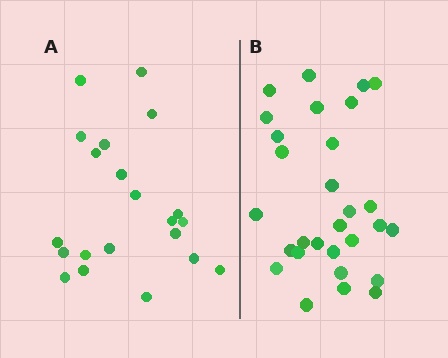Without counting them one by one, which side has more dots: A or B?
Region B (the right region) has more dots.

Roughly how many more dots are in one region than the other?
Region B has roughly 8 or so more dots than region A.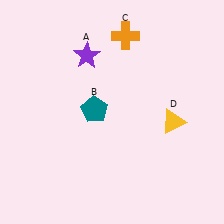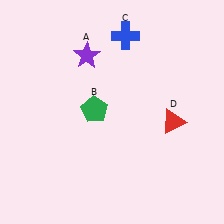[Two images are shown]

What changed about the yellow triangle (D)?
In Image 1, D is yellow. In Image 2, it changed to red.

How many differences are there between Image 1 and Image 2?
There are 3 differences between the two images.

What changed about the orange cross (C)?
In Image 1, C is orange. In Image 2, it changed to blue.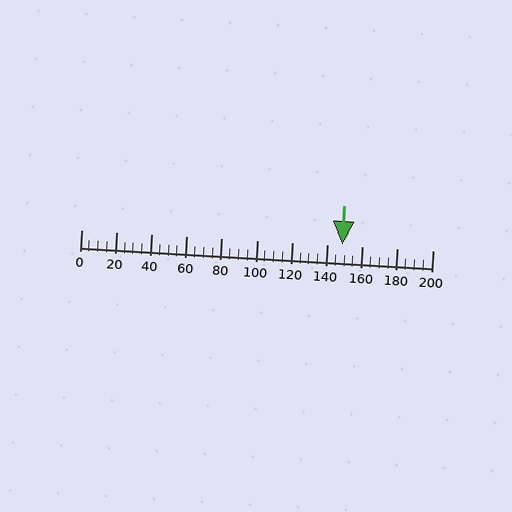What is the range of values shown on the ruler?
The ruler shows values from 0 to 200.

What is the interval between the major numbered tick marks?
The major tick marks are spaced 20 units apart.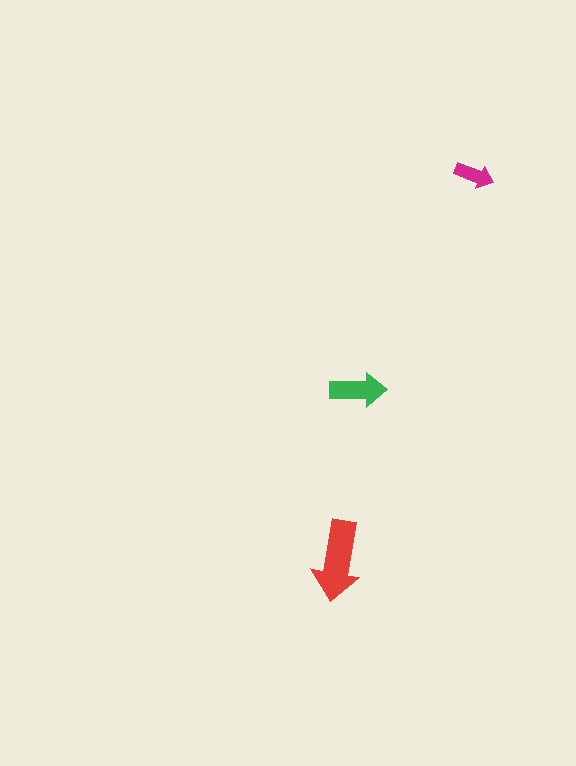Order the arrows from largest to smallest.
the red one, the green one, the magenta one.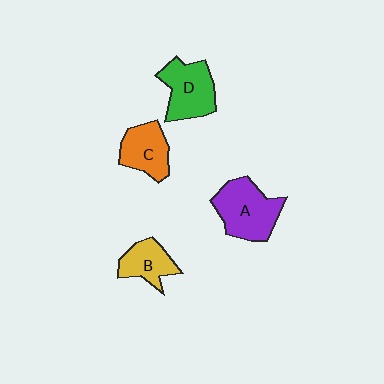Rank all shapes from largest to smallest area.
From largest to smallest: A (purple), D (green), C (orange), B (yellow).